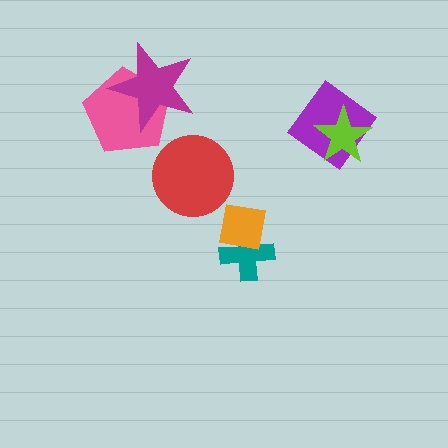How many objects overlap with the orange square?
1 object overlaps with the orange square.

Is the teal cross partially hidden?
Yes, it is partially covered by another shape.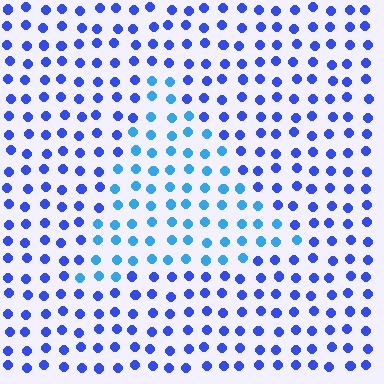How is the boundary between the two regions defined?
The boundary is defined purely by a slight shift in hue (about 31 degrees). Spacing, size, and orientation are identical on both sides.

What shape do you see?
I see a triangle.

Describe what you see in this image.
The image is filled with small blue elements in a uniform arrangement. A triangle-shaped region is visible where the elements are tinted to a slightly different hue, forming a subtle color boundary.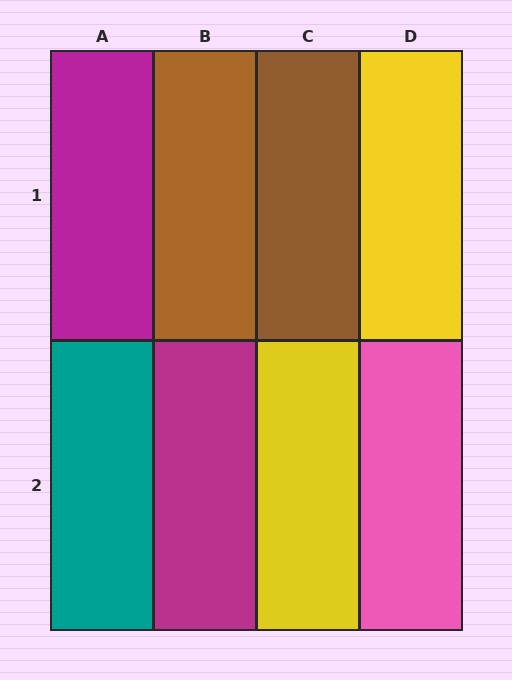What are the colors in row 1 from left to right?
Magenta, brown, brown, yellow.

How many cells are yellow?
2 cells are yellow.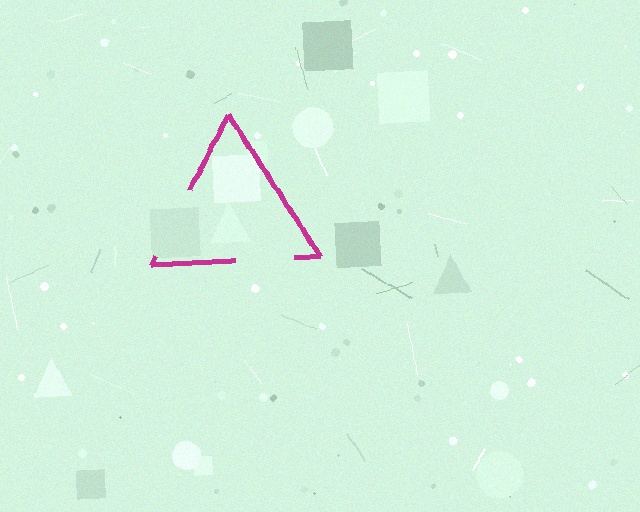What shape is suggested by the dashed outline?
The dashed outline suggests a triangle.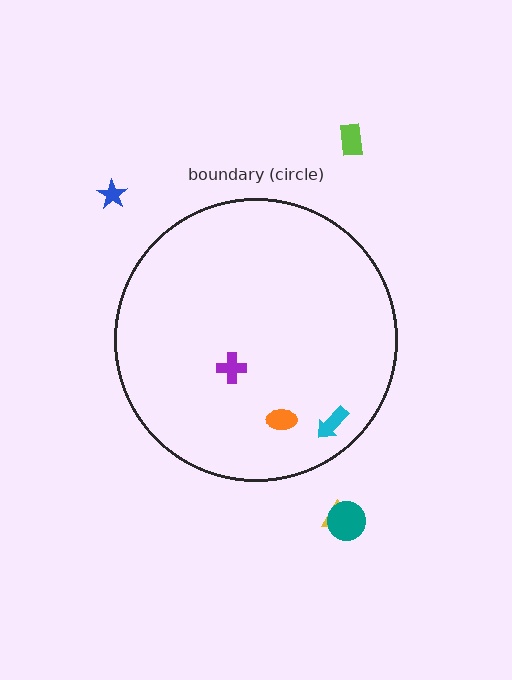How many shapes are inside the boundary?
3 inside, 4 outside.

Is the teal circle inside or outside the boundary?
Outside.